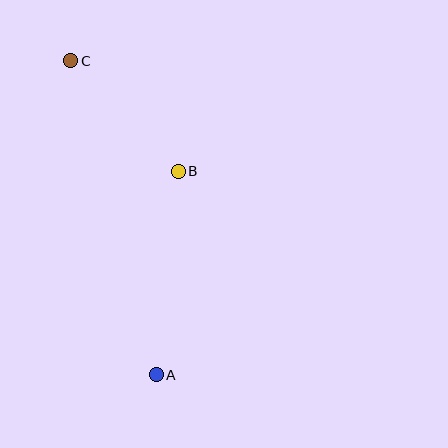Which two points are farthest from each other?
Points A and C are farthest from each other.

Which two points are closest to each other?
Points B and C are closest to each other.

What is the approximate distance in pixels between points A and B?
The distance between A and B is approximately 205 pixels.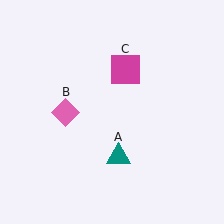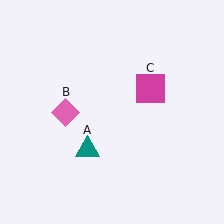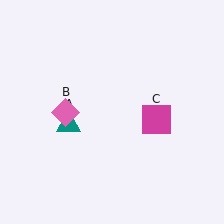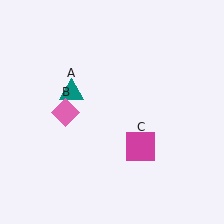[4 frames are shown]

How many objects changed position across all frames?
2 objects changed position: teal triangle (object A), magenta square (object C).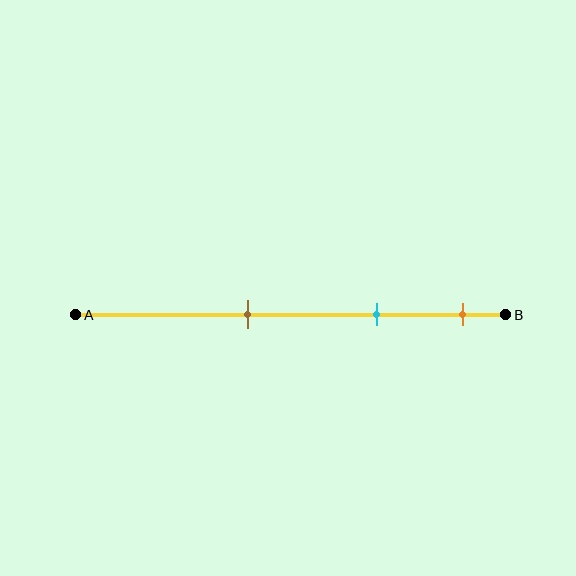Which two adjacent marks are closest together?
The cyan and orange marks are the closest adjacent pair.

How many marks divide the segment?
There are 3 marks dividing the segment.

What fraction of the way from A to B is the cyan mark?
The cyan mark is approximately 70% (0.7) of the way from A to B.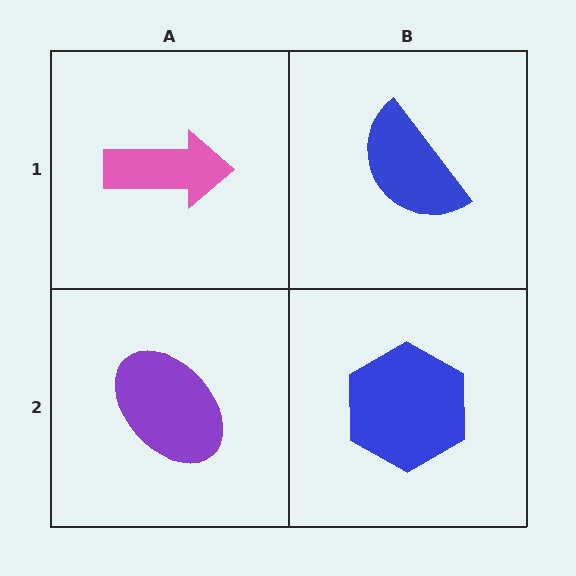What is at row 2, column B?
A blue hexagon.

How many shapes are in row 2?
2 shapes.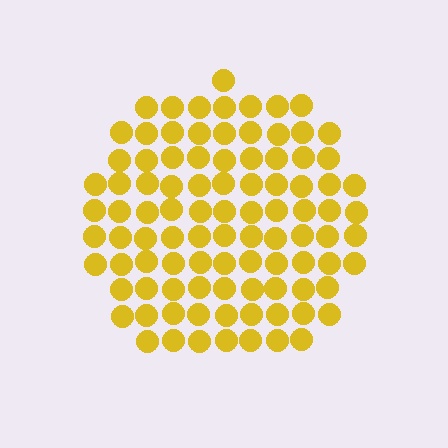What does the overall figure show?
The overall figure shows a circle.